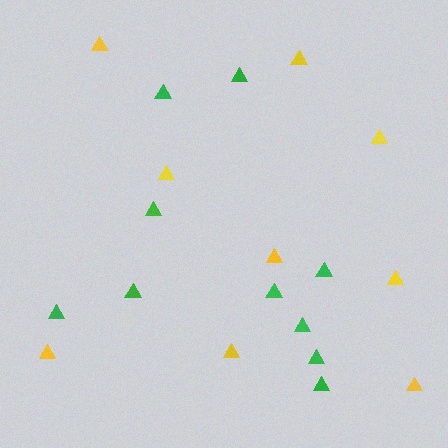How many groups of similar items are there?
There are 2 groups: one group of green triangles (10) and one group of yellow triangles (9).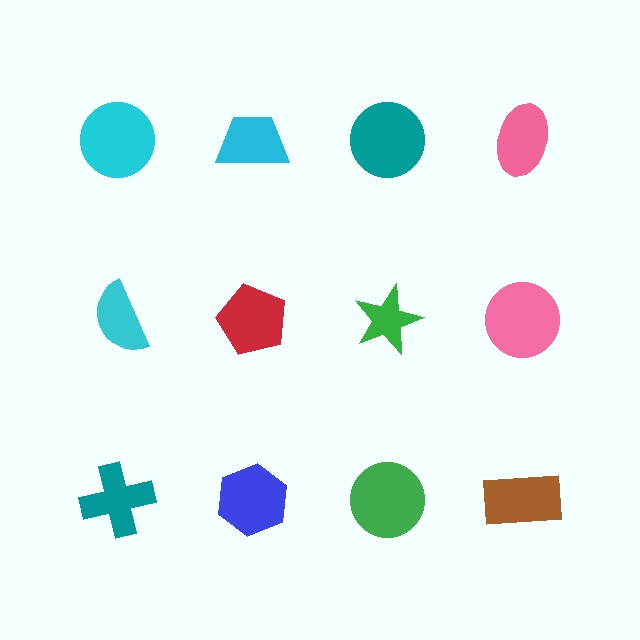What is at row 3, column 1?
A teal cross.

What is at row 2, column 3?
A green star.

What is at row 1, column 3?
A teal circle.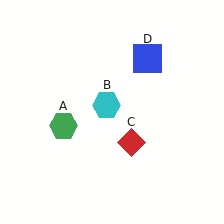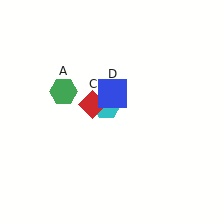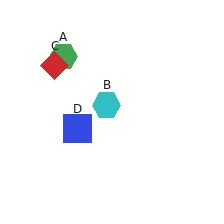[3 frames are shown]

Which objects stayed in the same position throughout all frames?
Cyan hexagon (object B) remained stationary.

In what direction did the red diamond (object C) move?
The red diamond (object C) moved up and to the left.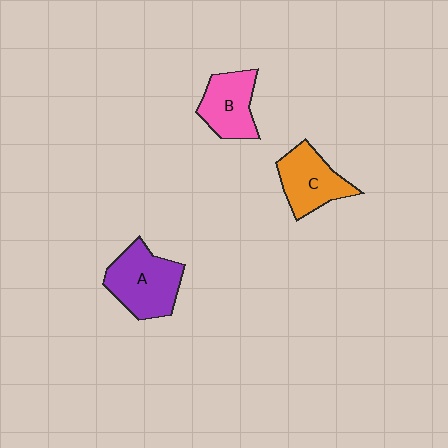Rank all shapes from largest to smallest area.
From largest to smallest: A (purple), C (orange), B (pink).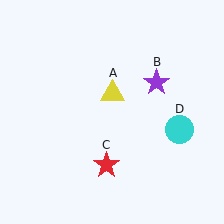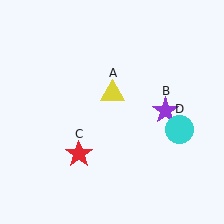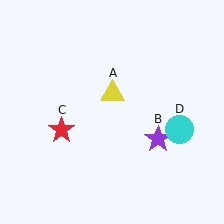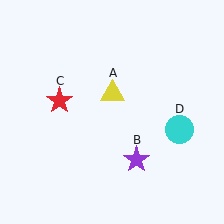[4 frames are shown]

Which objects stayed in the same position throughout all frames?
Yellow triangle (object A) and cyan circle (object D) remained stationary.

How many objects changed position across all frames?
2 objects changed position: purple star (object B), red star (object C).